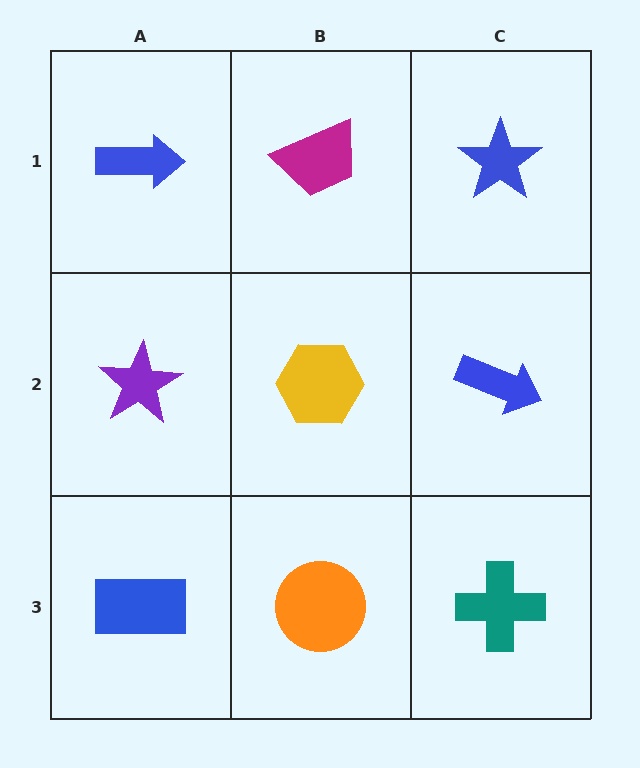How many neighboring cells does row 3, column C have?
2.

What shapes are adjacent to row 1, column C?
A blue arrow (row 2, column C), a magenta trapezoid (row 1, column B).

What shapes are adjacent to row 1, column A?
A purple star (row 2, column A), a magenta trapezoid (row 1, column B).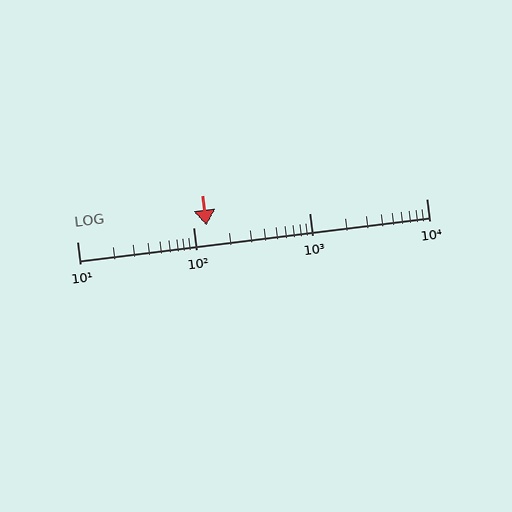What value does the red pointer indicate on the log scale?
The pointer indicates approximately 130.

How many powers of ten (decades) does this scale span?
The scale spans 3 decades, from 10 to 10000.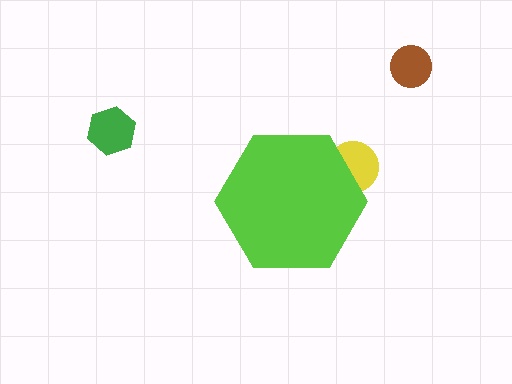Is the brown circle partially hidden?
No, the brown circle is fully visible.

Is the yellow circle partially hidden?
Yes, the yellow circle is partially hidden behind the lime hexagon.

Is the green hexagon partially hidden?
No, the green hexagon is fully visible.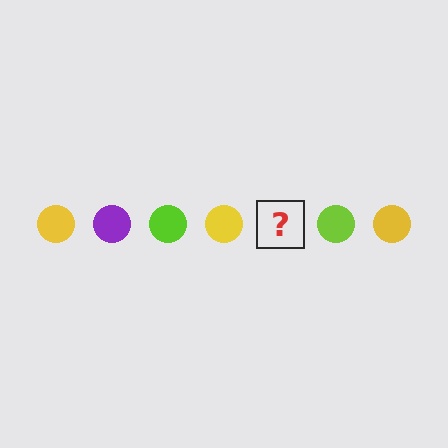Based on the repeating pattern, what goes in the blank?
The blank should be a purple circle.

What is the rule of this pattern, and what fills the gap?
The rule is that the pattern cycles through yellow, purple, lime circles. The gap should be filled with a purple circle.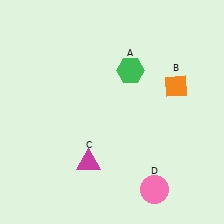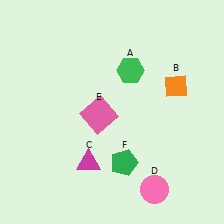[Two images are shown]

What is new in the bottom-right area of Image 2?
A green pentagon (F) was added in the bottom-right area of Image 2.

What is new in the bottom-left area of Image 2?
A pink square (E) was added in the bottom-left area of Image 2.